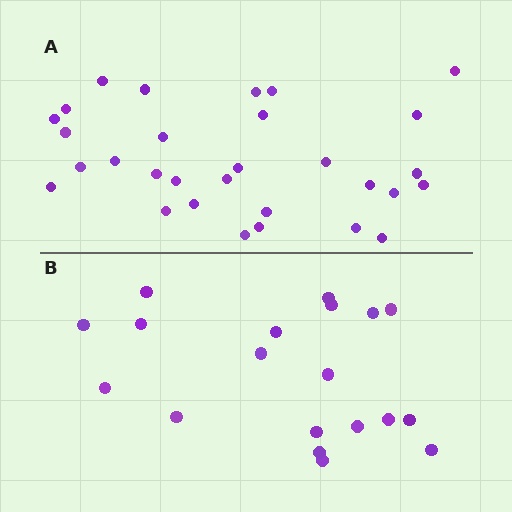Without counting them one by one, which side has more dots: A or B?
Region A (the top region) has more dots.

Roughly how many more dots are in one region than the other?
Region A has roughly 12 or so more dots than region B.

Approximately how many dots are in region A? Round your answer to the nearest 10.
About 30 dots.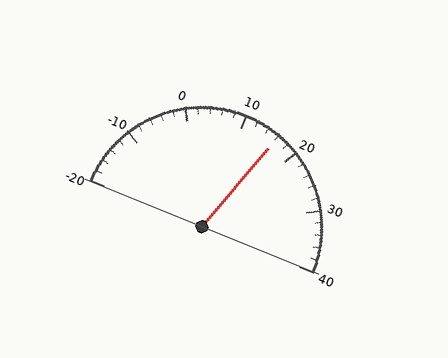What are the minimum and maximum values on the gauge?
The gauge ranges from -20 to 40.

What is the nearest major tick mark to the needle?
The nearest major tick mark is 20.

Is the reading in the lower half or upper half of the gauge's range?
The reading is in the upper half of the range (-20 to 40).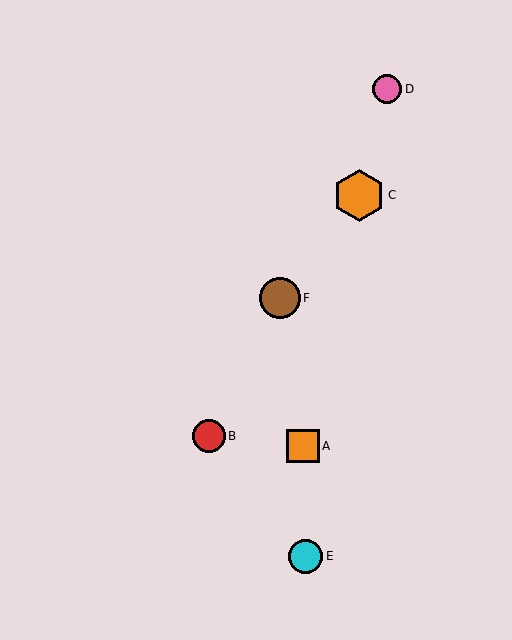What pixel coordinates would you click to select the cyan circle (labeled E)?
Click at (306, 556) to select the cyan circle E.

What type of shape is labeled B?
Shape B is a red circle.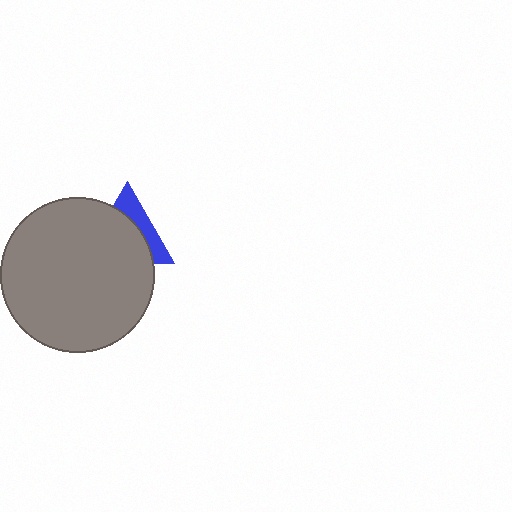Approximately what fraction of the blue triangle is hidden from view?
Roughly 65% of the blue triangle is hidden behind the gray circle.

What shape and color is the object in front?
The object in front is a gray circle.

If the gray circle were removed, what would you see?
You would see the complete blue triangle.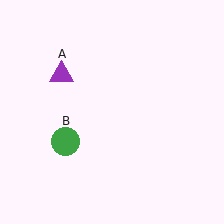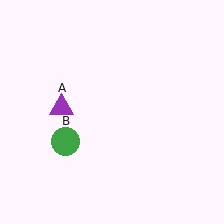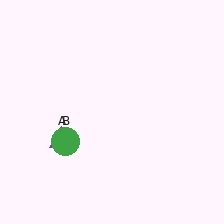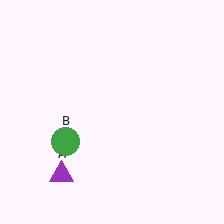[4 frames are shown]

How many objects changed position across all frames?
1 object changed position: purple triangle (object A).